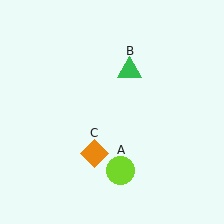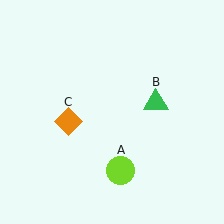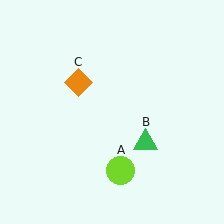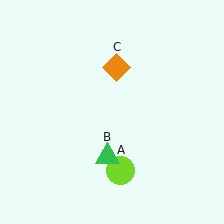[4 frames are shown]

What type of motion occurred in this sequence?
The green triangle (object B), orange diamond (object C) rotated clockwise around the center of the scene.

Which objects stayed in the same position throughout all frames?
Lime circle (object A) remained stationary.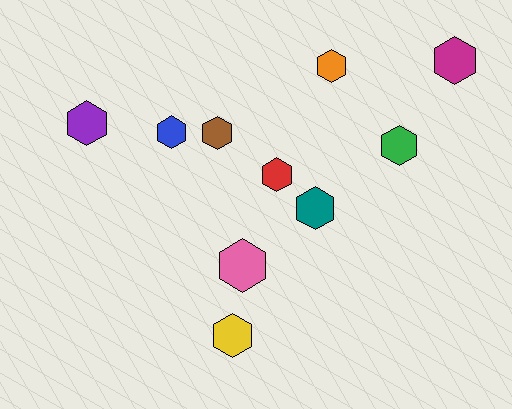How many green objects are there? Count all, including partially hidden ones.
There is 1 green object.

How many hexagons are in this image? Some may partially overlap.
There are 10 hexagons.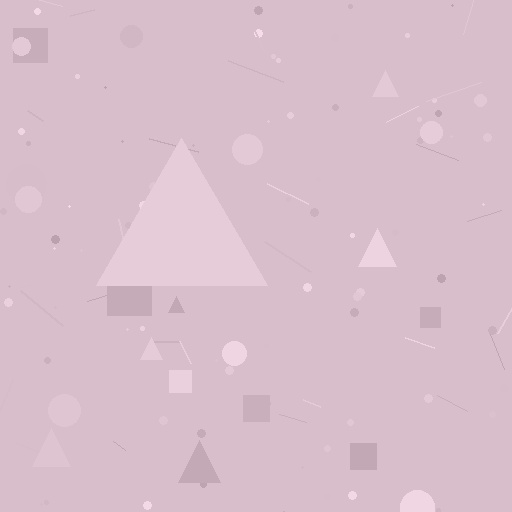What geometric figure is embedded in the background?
A triangle is embedded in the background.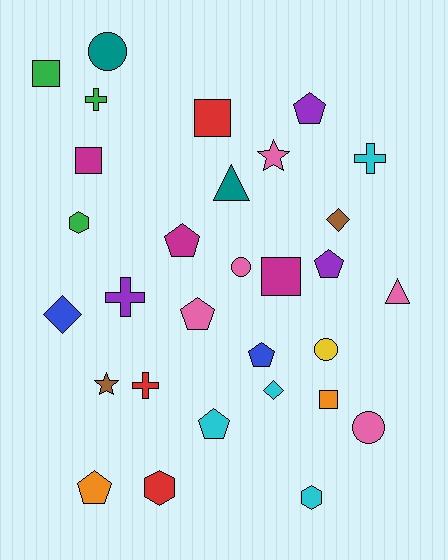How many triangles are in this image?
There are 2 triangles.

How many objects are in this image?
There are 30 objects.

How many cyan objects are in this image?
There are 4 cyan objects.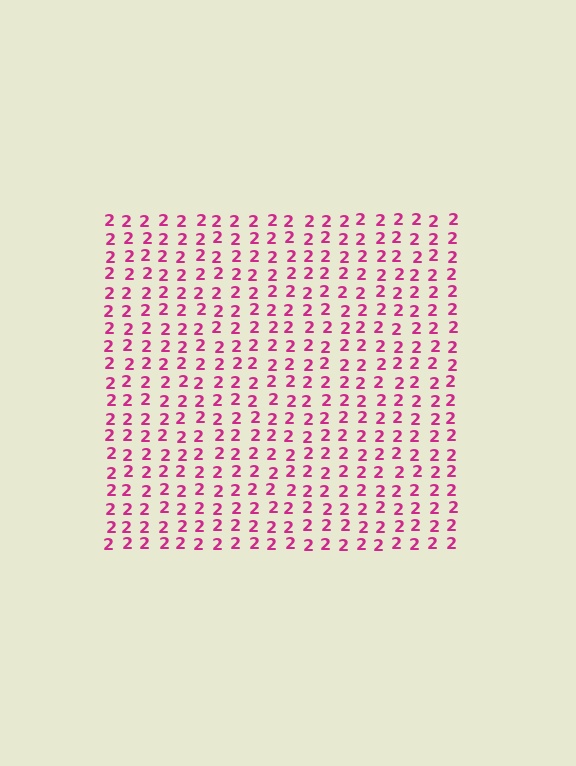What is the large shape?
The large shape is a square.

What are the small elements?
The small elements are digit 2's.